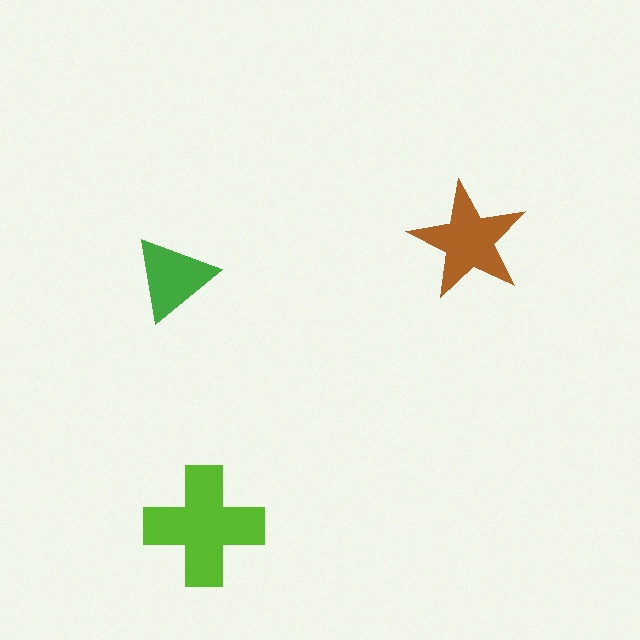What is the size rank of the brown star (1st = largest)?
2nd.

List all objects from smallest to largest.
The green triangle, the brown star, the lime cross.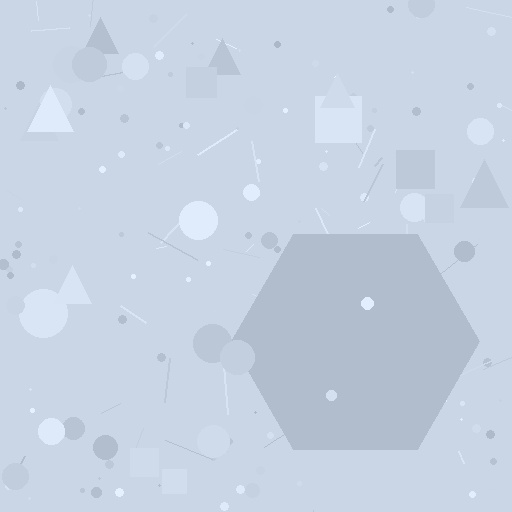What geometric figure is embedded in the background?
A hexagon is embedded in the background.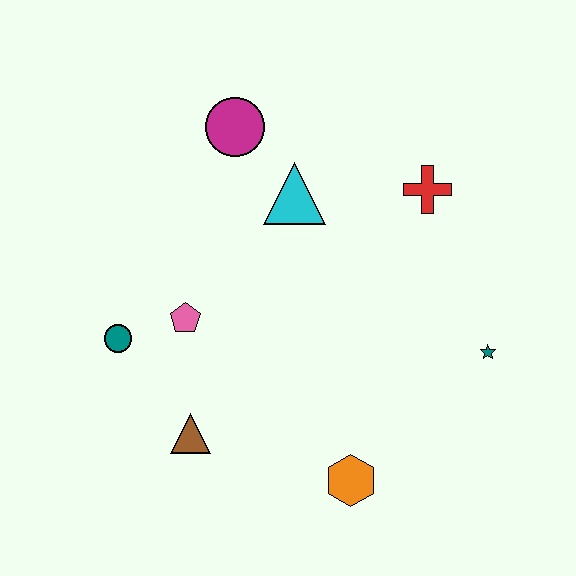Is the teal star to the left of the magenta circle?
No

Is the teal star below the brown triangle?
No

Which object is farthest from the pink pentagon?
The teal star is farthest from the pink pentagon.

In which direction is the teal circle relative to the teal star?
The teal circle is to the left of the teal star.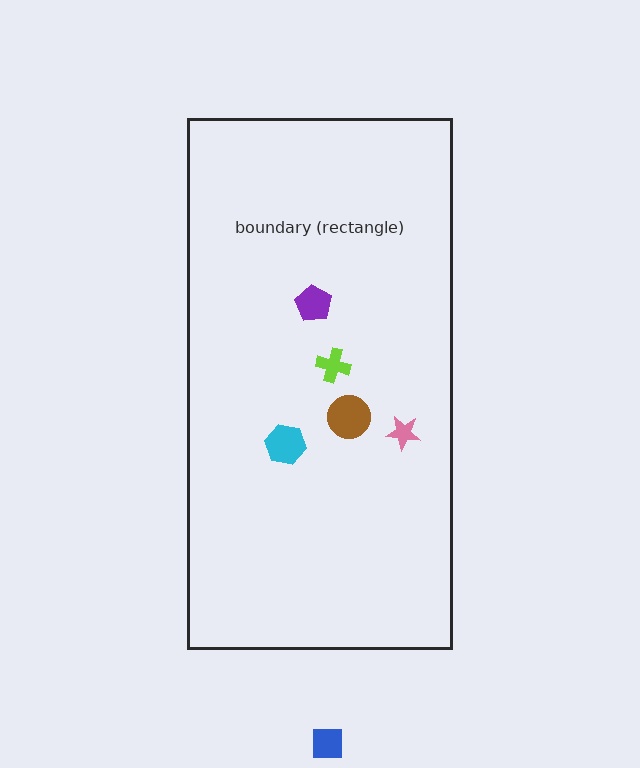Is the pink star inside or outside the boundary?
Inside.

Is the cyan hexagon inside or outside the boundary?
Inside.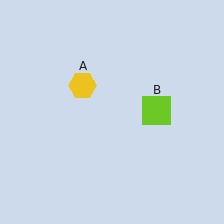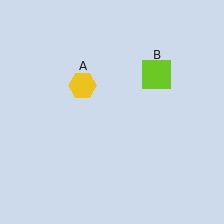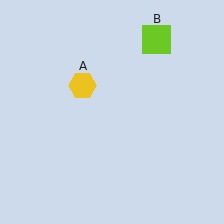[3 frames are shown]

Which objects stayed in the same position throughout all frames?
Yellow hexagon (object A) remained stationary.